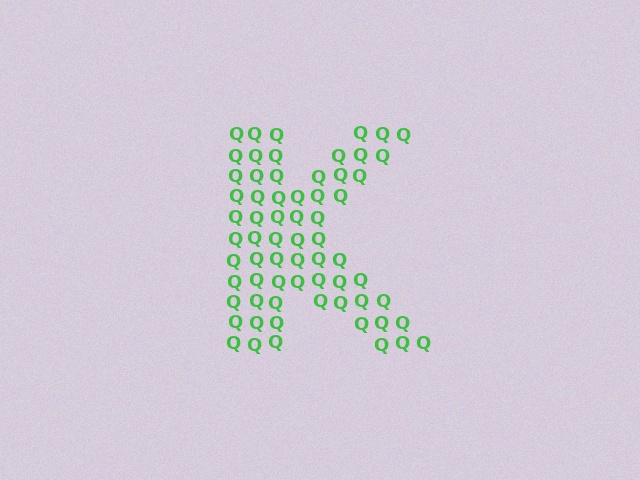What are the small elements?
The small elements are letter Q's.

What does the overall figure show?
The overall figure shows the letter K.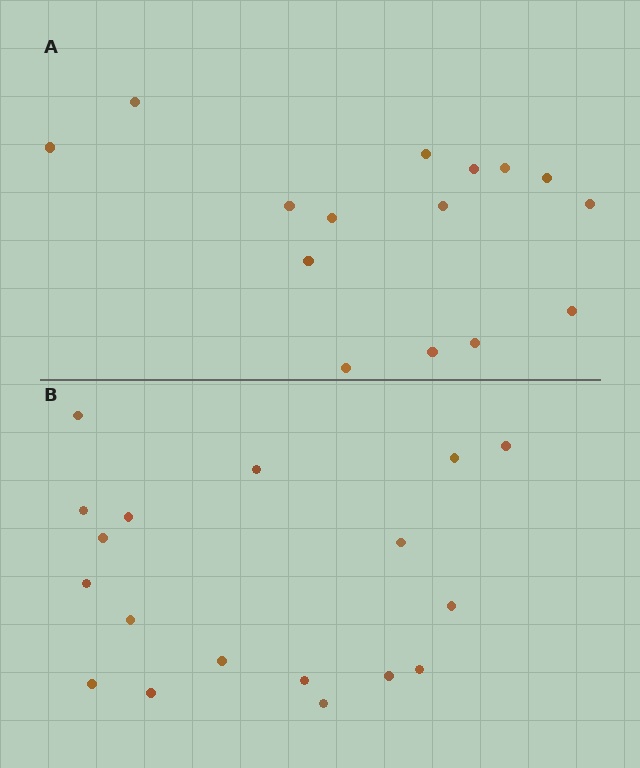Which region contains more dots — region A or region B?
Region B (the bottom region) has more dots.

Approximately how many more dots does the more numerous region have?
Region B has just a few more — roughly 2 or 3 more dots than region A.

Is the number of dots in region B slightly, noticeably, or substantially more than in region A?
Region B has only slightly more — the two regions are fairly close. The ratio is roughly 1.2 to 1.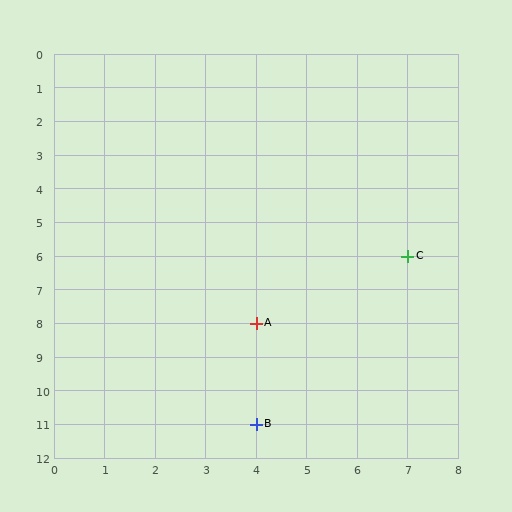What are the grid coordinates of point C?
Point C is at grid coordinates (7, 6).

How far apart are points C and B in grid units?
Points C and B are 3 columns and 5 rows apart (about 5.8 grid units diagonally).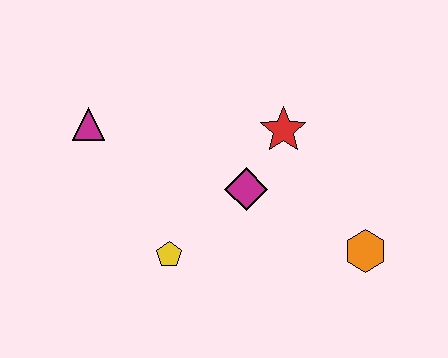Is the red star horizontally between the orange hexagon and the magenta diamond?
Yes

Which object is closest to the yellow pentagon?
The magenta diamond is closest to the yellow pentagon.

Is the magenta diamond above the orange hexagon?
Yes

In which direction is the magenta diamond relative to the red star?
The magenta diamond is below the red star.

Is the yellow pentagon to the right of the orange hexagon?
No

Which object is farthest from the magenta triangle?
The orange hexagon is farthest from the magenta triangle.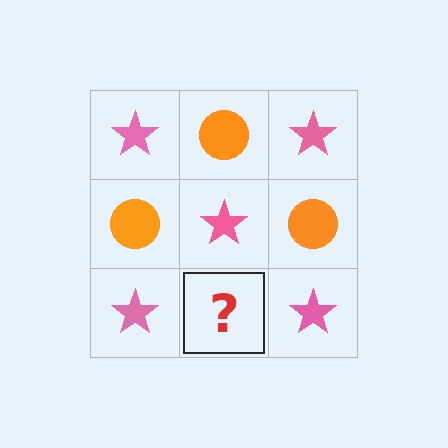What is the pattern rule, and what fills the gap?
The rule is that it alternates pink star and orange circle in a checkerboard pattern. The gap should be filled with an orange circle.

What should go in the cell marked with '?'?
The missing cell should contain an orange circle.